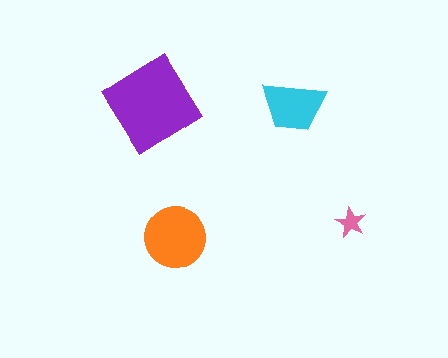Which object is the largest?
The purple diamond.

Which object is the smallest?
The pink star.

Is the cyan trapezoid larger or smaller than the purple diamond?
Smaller.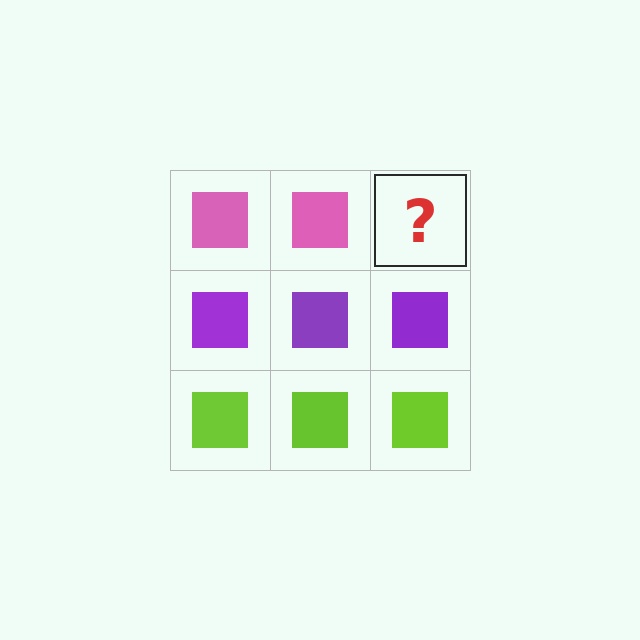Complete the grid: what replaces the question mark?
The question mark should be replaced with a pink square.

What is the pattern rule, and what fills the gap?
The rule is that each row has a consistent color. The gap should be filled with a pink square.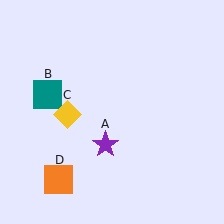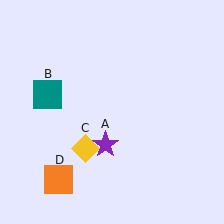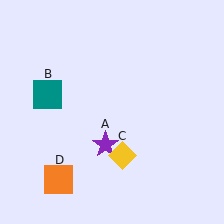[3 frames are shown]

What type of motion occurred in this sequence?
The yellow diamond (object C) rotated counterclockwise around the center of the scene.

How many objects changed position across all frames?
1 object changed position: yellow diamond (object C).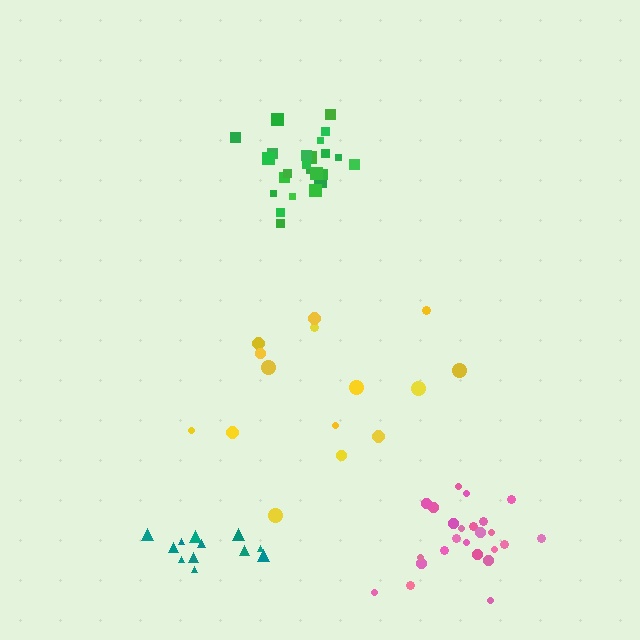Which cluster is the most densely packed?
Green.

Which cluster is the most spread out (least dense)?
Yellow.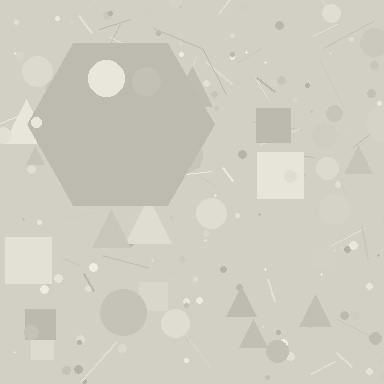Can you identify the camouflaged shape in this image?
The camouflaged shape is a hexagon.